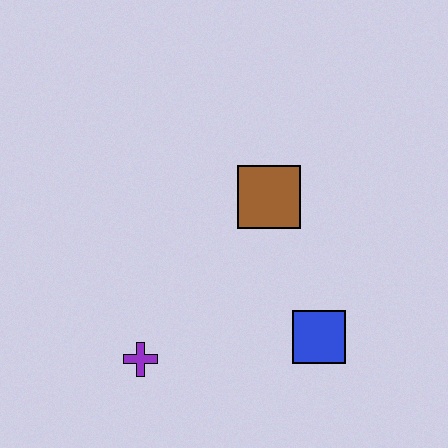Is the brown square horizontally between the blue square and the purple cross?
Yes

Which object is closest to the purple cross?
The blue square is closest to the purple cross.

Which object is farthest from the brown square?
The purple cross is farthest from the brown square.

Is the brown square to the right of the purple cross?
Yes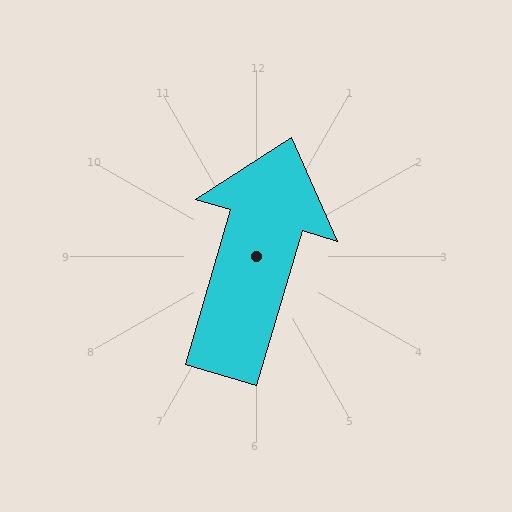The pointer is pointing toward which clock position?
Roughly 1 o'clock.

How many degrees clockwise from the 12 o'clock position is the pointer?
Approximately 17 degrees.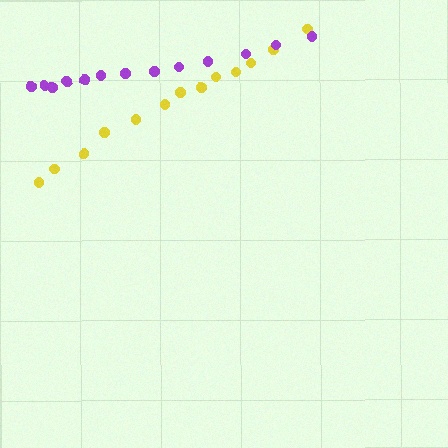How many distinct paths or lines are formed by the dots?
There are 2 distinct paths.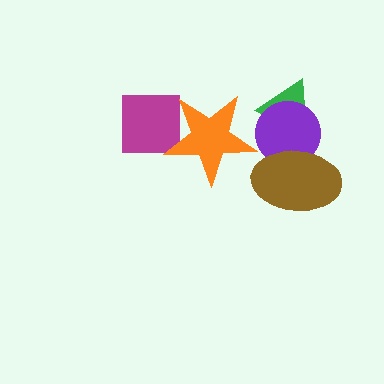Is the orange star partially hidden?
No, no other shape covers it.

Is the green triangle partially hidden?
Yes, it is partially covered by another shape.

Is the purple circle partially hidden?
Yes, it is partially covered by another shape.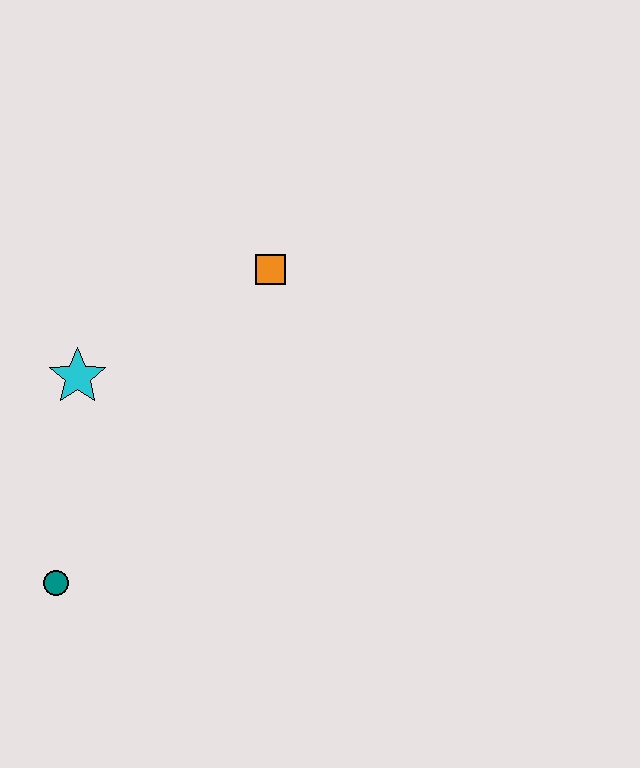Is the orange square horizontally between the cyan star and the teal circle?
No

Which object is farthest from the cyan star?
The orange square is farthest from the cyan star.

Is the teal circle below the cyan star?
Yes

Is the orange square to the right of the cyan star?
Yes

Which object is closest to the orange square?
The cyan star is closest to the orange square.